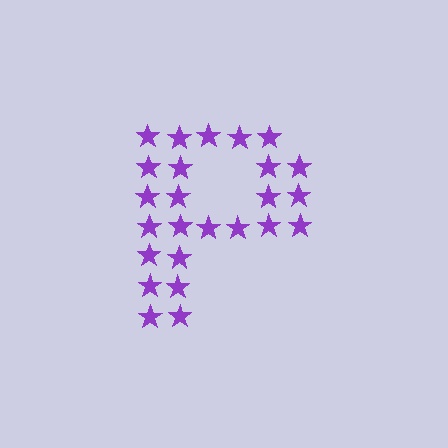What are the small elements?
The small elements are stars.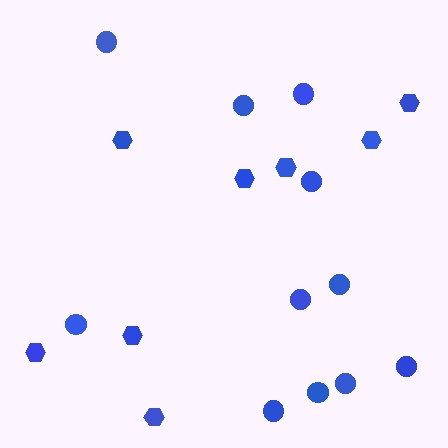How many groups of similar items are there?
There are 2 groups: one group of circles (11) and one group of hexagons (8).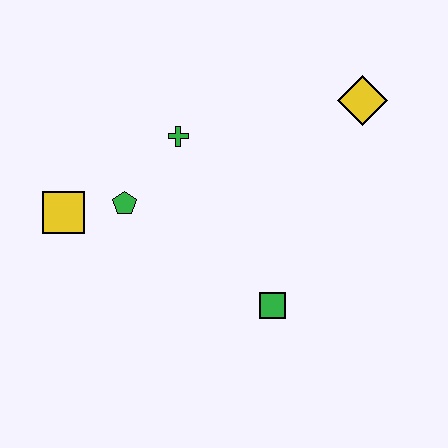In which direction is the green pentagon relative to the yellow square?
The green pentagon is to the right of the yellow square.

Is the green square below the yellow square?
Yes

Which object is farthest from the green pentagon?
The yellow diamond is farthest from the green pentagon.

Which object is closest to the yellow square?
The green pentagon is closest to the yellow square.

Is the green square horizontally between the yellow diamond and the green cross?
Yes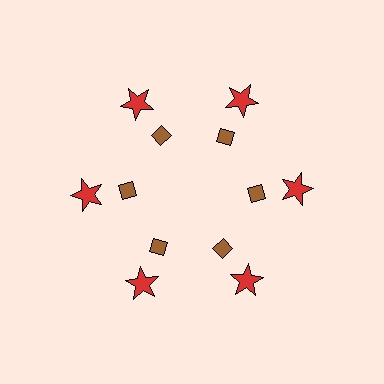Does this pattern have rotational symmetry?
Yes, this pattern has 6-fold rotational symmetry. It looks the same after rotating 60 degrees around the center.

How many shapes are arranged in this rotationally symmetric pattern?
There are 12 shapes, arranged in 6 groups of 2.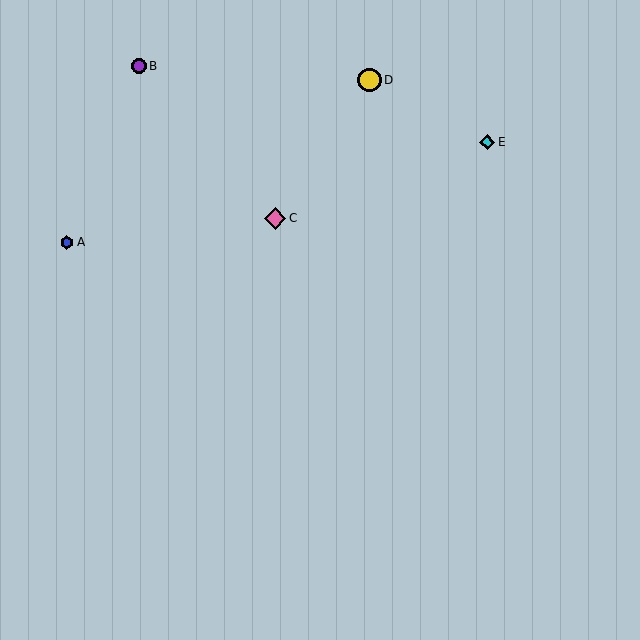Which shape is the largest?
The yellow circle (labeled D) is the largest.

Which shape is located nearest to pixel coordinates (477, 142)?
The cyan diamond (labeled E) at (487, 142) is nearest to that location.